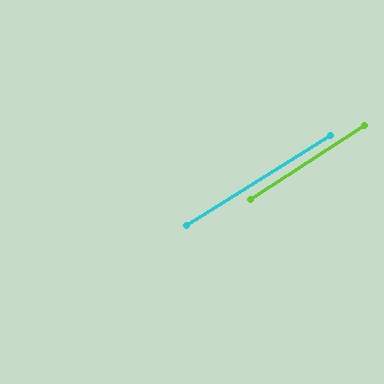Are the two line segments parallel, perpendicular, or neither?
Parallel — their directions differ by only 0.8°.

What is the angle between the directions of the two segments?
Approximately 1 degree.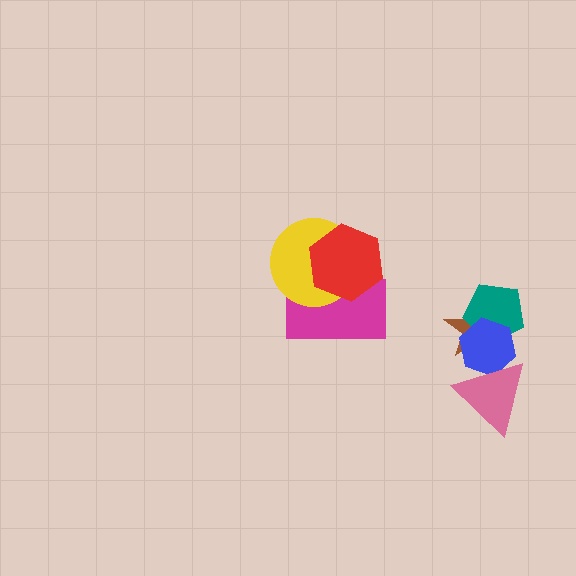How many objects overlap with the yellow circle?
2 objects overlap with the yellow circle.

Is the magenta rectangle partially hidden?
Yes, it is partially covered by another shape.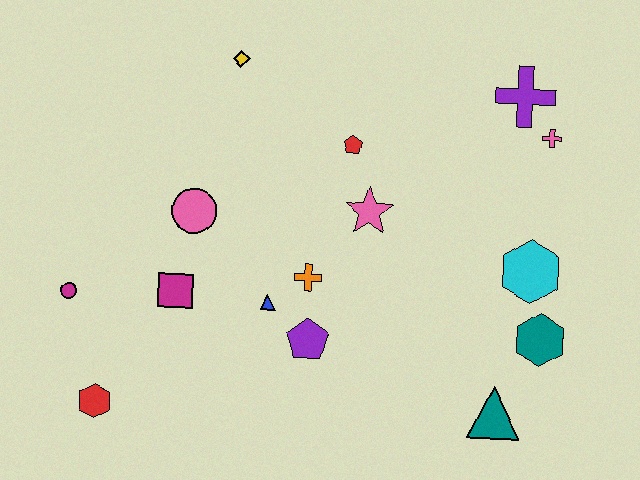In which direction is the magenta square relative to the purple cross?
The magenta square is to the left of the purple cross.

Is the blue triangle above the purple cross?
No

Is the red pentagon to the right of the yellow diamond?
Yes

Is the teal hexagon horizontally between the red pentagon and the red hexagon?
No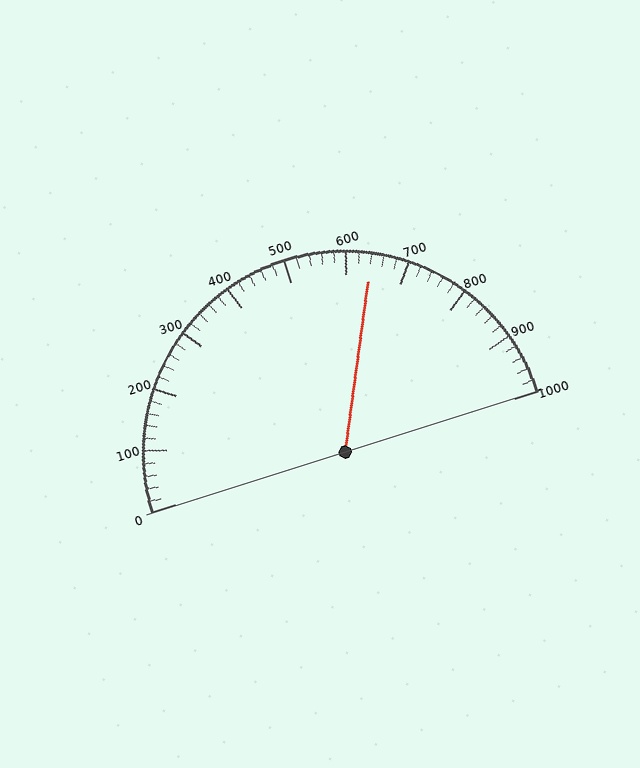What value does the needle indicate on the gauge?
The needle indicates approximately 640.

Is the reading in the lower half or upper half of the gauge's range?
The reading is in the upper half of the range (0 to 1000).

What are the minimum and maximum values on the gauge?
The gauge ranges from 0 to 1000.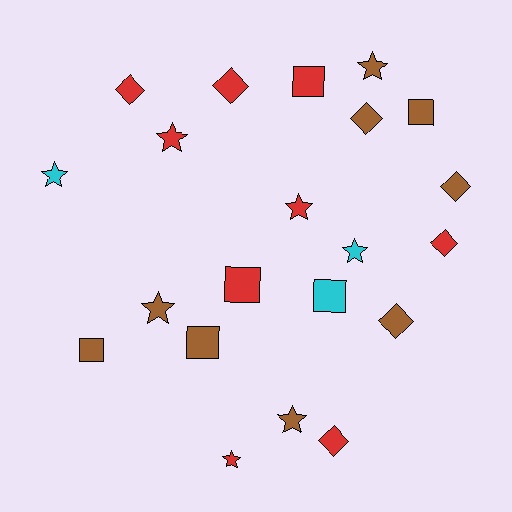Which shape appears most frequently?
Star, with 8 objects.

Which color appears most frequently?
Brown, with 9 objects.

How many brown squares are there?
There are 3 brown squares.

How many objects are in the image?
There are 21 objects.